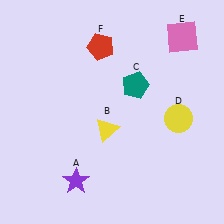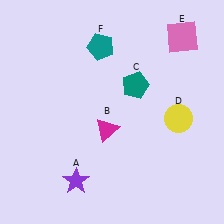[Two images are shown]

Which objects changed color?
B changed from yellow to magenta. F changed from red to teal.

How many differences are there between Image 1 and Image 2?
There are 2 differences between the two images.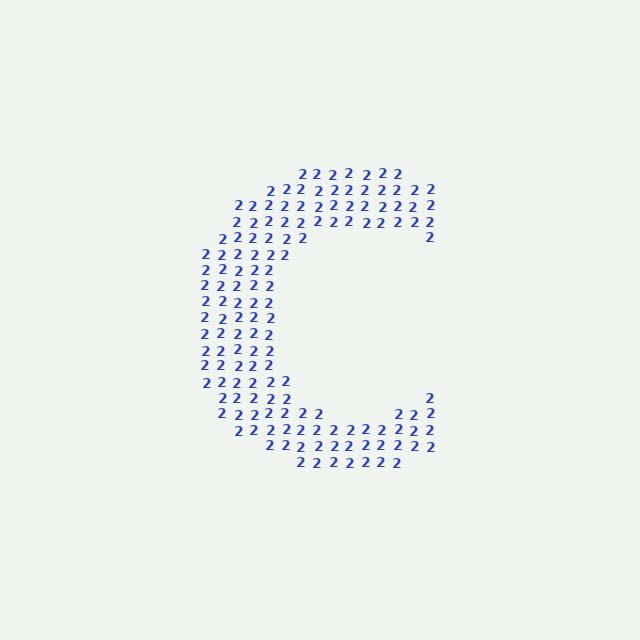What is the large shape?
The large shape is the letter C.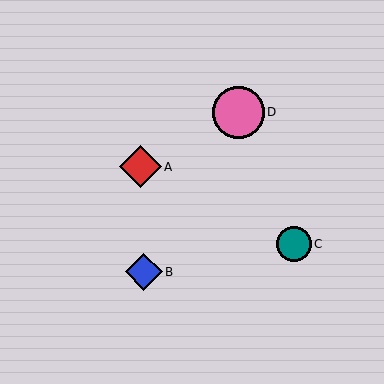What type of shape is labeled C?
Shape C is a teal circle.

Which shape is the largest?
The pink circle (labeled D) is the largest.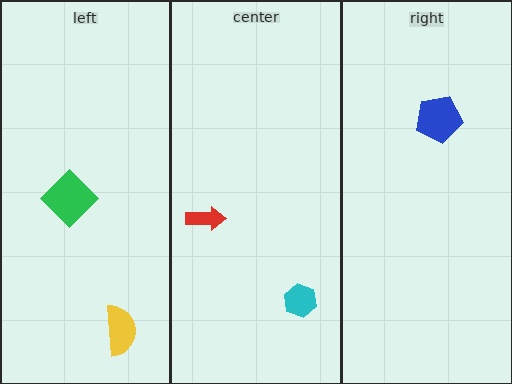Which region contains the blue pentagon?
The right region.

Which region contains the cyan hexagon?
The center region.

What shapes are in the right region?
The blue pentagon.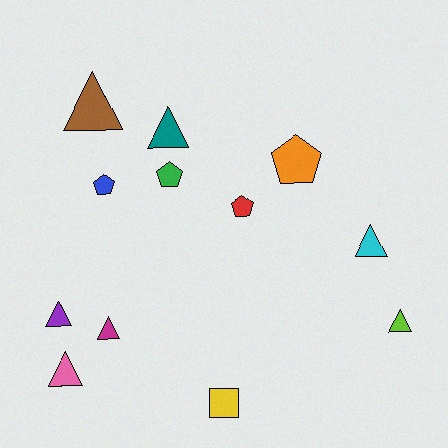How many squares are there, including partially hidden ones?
There is 1 square.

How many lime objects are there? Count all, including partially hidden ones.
There is 1 lime object.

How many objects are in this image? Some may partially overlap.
There are 12 objects.